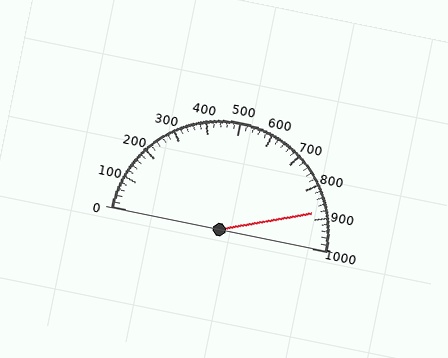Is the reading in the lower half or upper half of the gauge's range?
The reading is in the upper half of the range (0 to 1000).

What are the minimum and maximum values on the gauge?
The gauge ranges from 0 to 1000.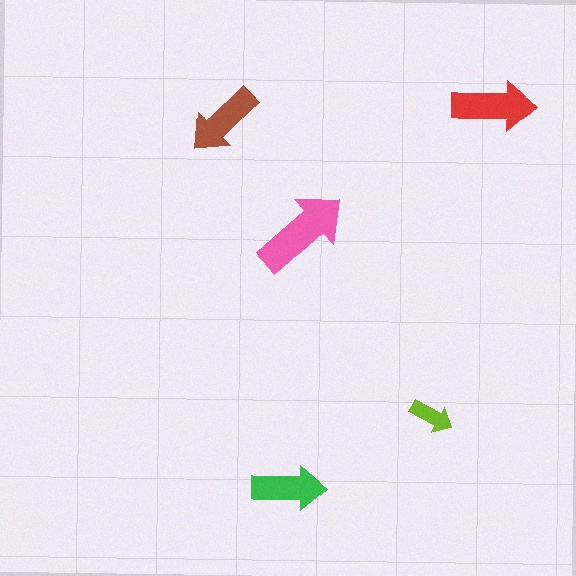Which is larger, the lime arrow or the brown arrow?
The brown one.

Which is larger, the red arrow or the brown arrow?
The red one.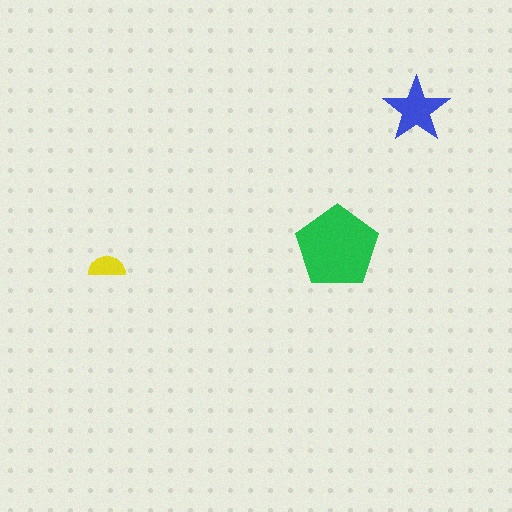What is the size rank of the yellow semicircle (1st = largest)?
3rd.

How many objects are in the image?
There are 3 objects in the image.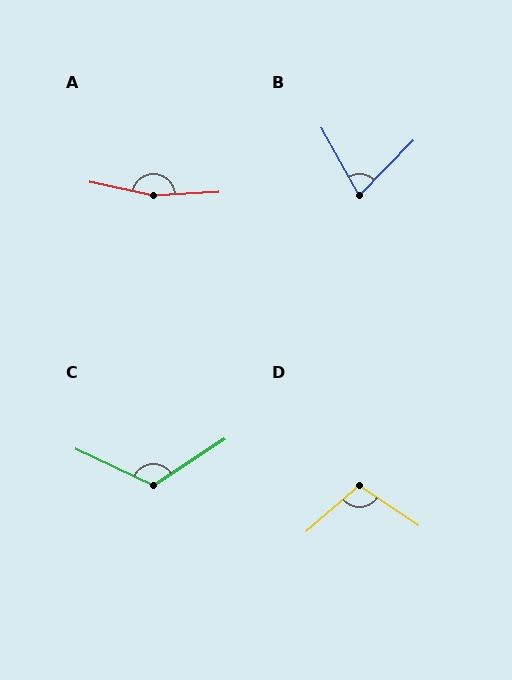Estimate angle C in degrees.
Approximately 121 degrees.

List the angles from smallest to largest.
B (74°), D (104°), C (121°), A (165°).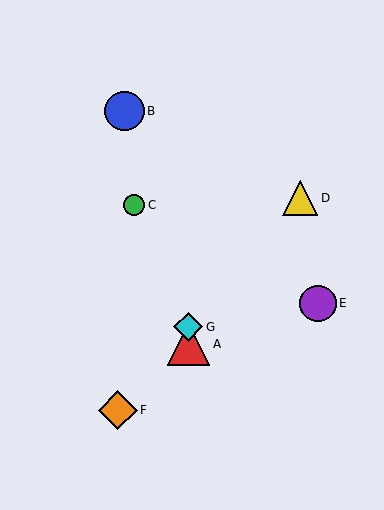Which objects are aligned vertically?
Objects A, G are aligned vertically.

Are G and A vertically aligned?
Yes, both are at x≈188.